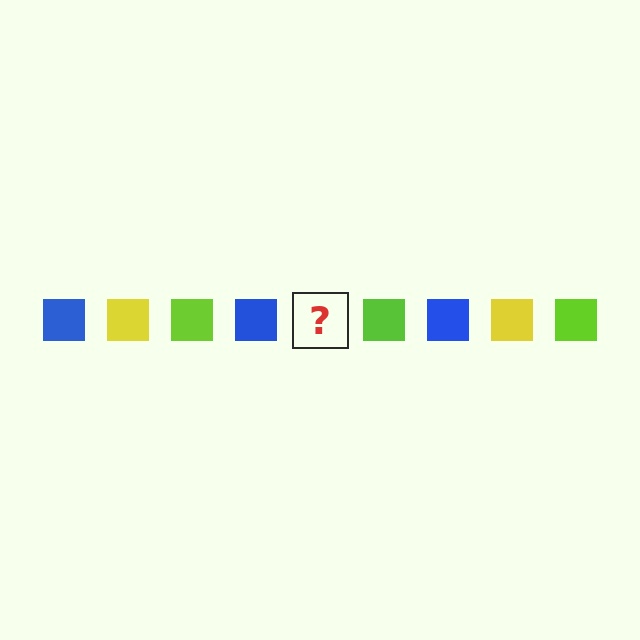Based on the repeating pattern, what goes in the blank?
The blank should be a yellow square.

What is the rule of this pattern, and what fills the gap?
The rule is that the pattern cycles through blue, yellow, lime squares. The gap should be filled with a yellow square.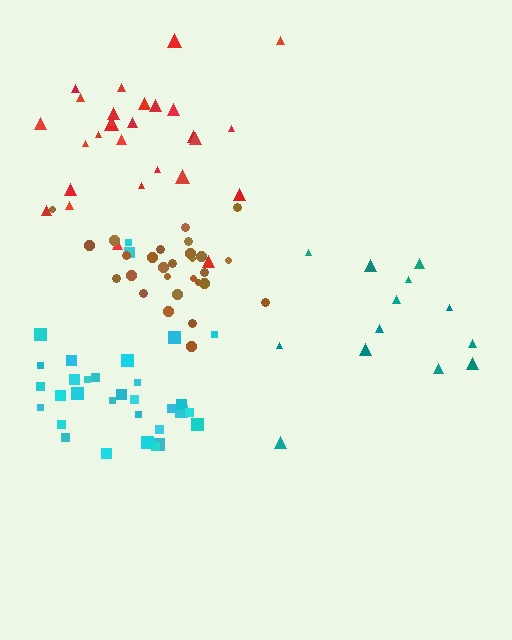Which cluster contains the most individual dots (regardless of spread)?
Cyan (32).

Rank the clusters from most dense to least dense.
brown, red, cyan, teal.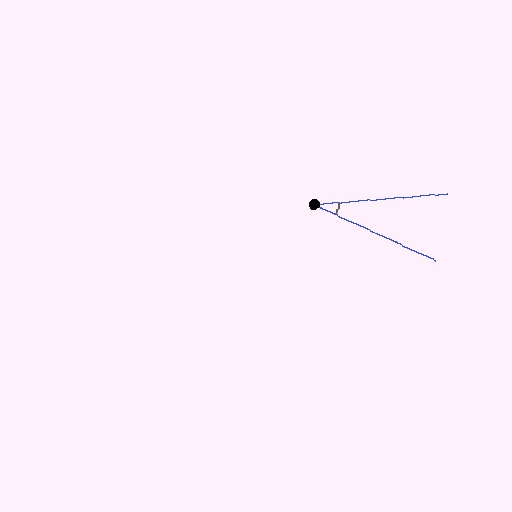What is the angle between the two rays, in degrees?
Approximately 29 degrees.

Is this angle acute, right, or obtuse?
It is acute.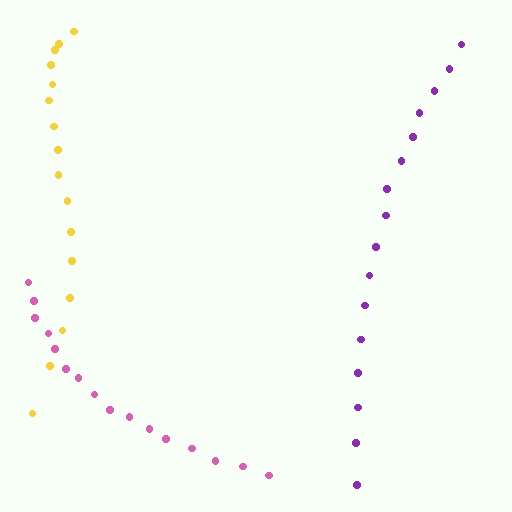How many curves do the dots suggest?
There are 3 distinct paths.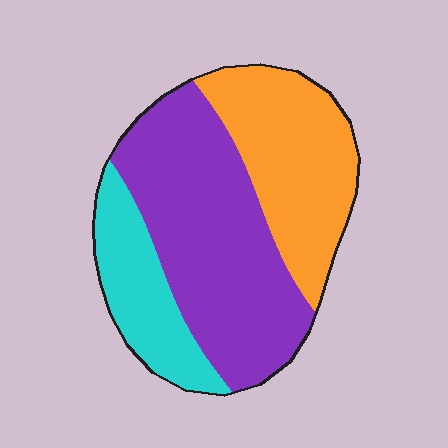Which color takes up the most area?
Purple, at roughly 50%.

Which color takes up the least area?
Cyan, at roughly 20%.